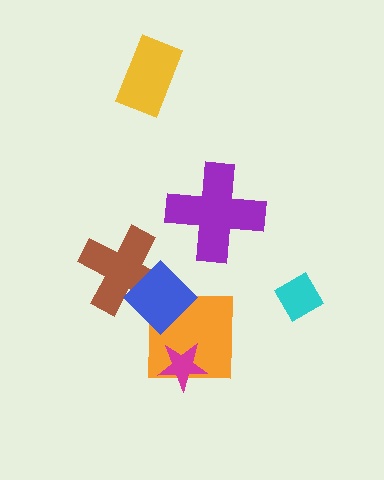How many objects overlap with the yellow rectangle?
0 objects overlap with the yellow rectangle.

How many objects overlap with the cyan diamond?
0 objects overlap with the cyan diamond.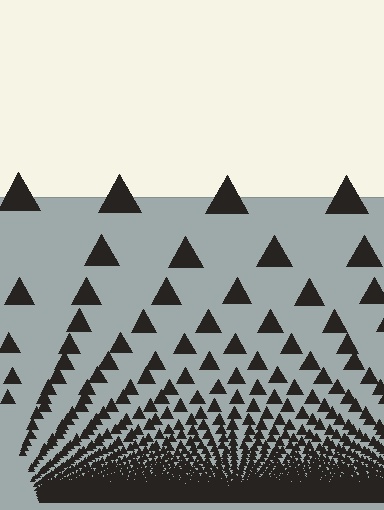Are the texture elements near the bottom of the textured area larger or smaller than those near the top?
Smaller. The gradient is inverted — elements near the bottom are smaller and denser.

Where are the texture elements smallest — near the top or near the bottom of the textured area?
Near the bottom.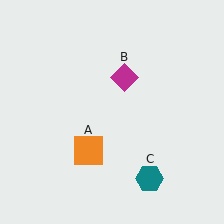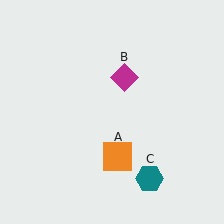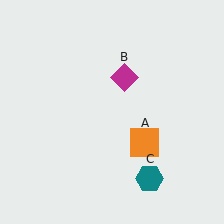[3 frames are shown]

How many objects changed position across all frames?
1 object changed position: orange square (object A).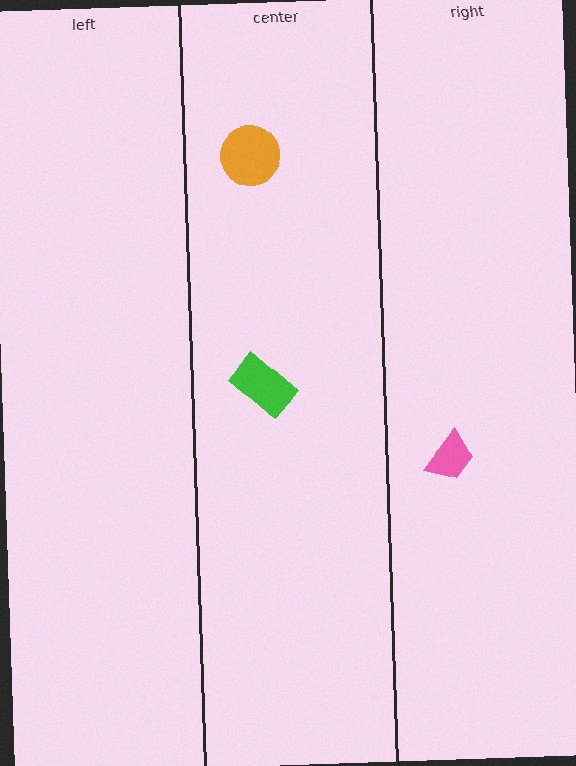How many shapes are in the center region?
2.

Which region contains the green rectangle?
The center region.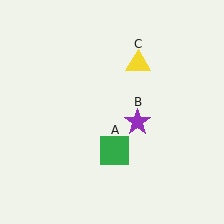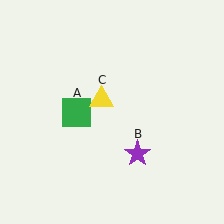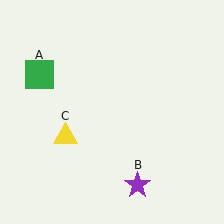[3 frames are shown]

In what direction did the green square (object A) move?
The green square (object A) moved up and to the left.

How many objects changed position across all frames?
3 objects changed position: green square (object A), purple star (object B), yellow triangle (object C).